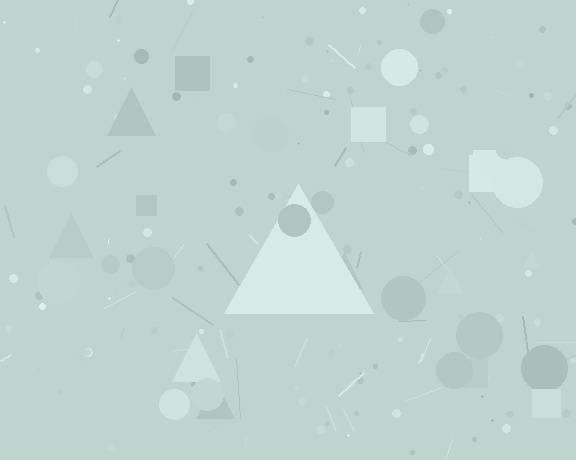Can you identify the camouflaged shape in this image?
The camouflaged shape is a triangle.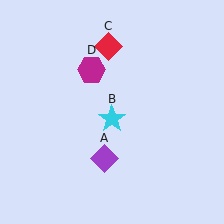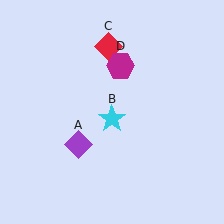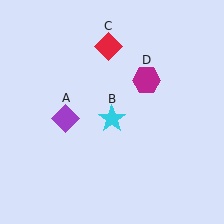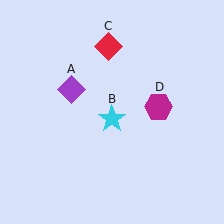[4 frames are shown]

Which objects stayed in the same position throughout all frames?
Cyan star (object B) and red diamond (object C) remained stationary.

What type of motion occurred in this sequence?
The purple diamond (object A), magenta hexagon (object D) rotated clockwise around the center of the scene.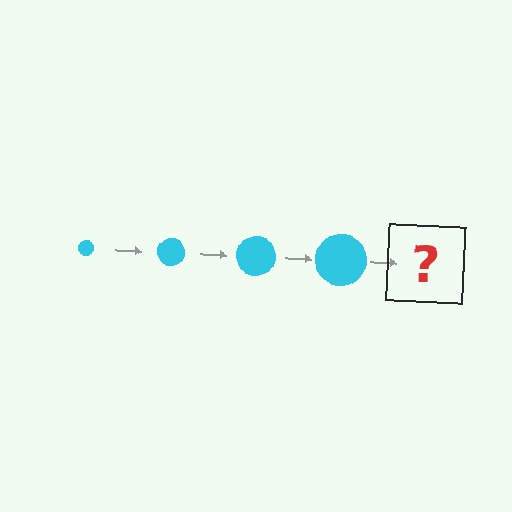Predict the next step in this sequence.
The next step is a cyan circle, larger than the previous one.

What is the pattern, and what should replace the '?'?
The pattern is that the circle gets progressively larger each step. The '?' should be a cyan circle, larger than the previous one.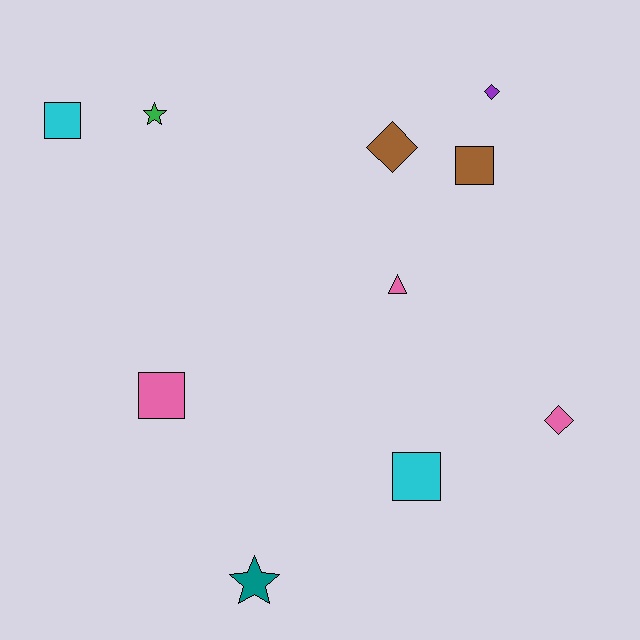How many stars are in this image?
There are 2 stars.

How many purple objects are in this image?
There is 1 purple object.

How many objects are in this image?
There are 10 objects.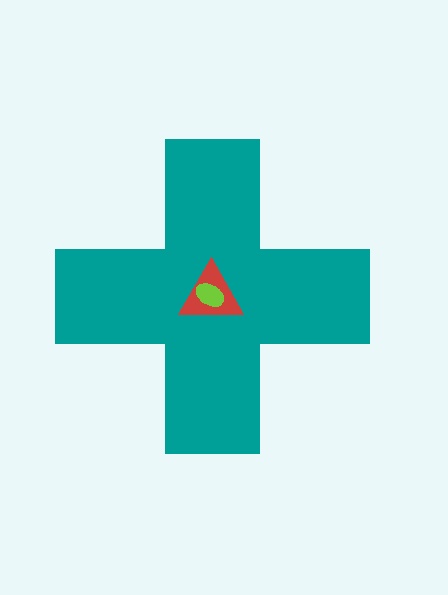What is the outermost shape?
The teal cross.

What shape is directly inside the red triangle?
The lime ellipse.